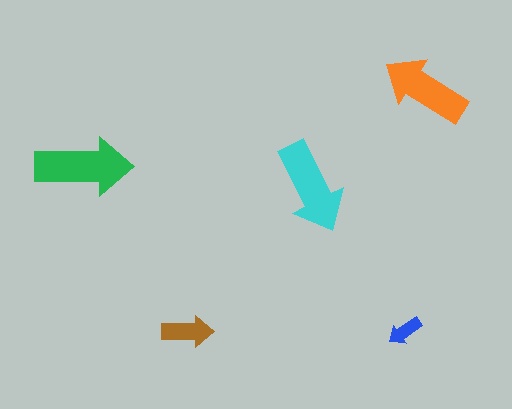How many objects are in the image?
There are 5 objects in the image.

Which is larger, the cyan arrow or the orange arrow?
The cyan one.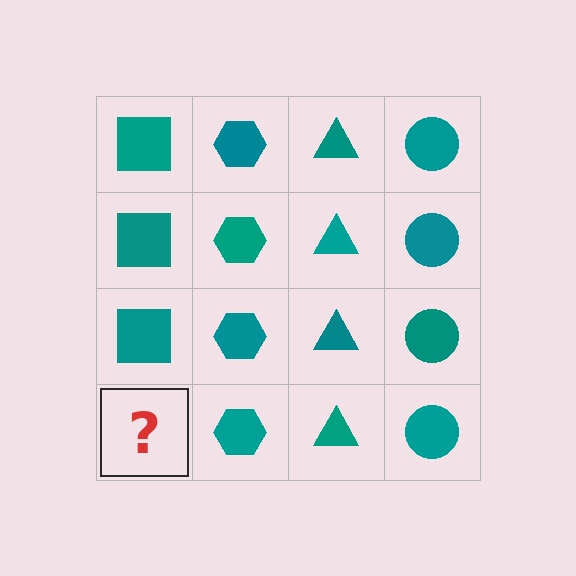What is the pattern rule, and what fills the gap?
The rule is that each column has a consistent shape. The gap should be filled with a teal square.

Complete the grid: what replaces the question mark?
The question mark should be replaced with a teal square.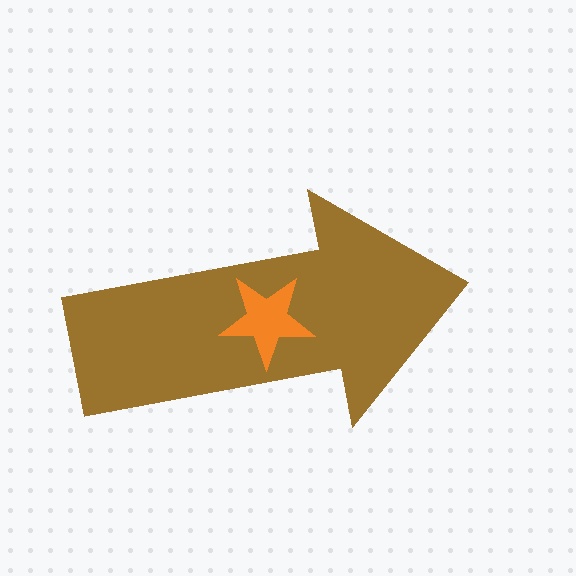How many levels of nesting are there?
2.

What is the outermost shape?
The brown arrow.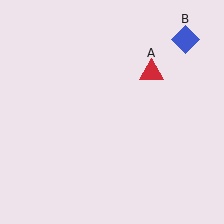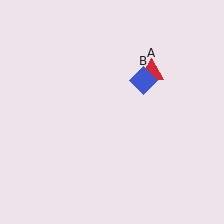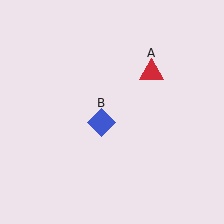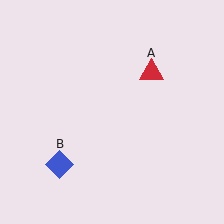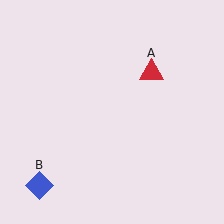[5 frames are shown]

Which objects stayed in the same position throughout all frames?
Red triangle (object A) remained stationary.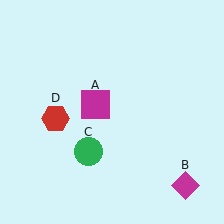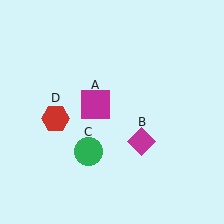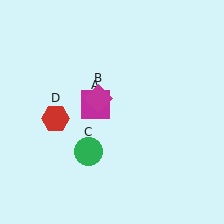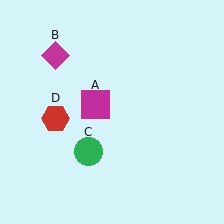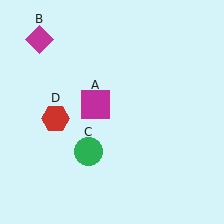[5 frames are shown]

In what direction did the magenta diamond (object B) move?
The magenta diamond (object B) moved up and to the left.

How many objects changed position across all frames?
1 object changed position: magenta diamond (object B).